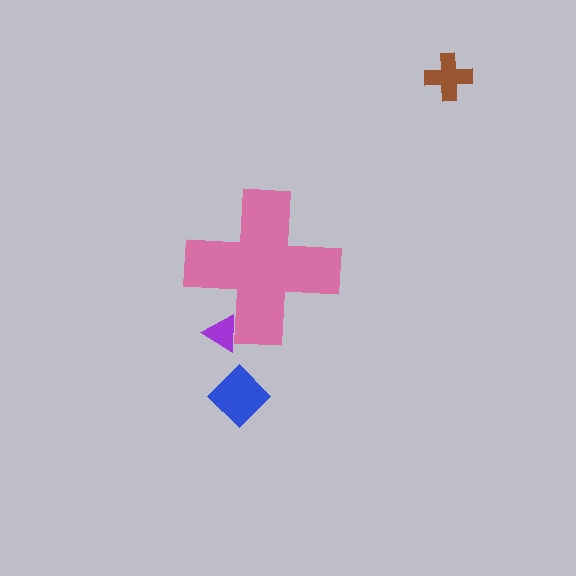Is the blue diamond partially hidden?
No, the blue diamond is fully visible.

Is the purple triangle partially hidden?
Yes, the purple triangle is partially hidden behind the pink cross.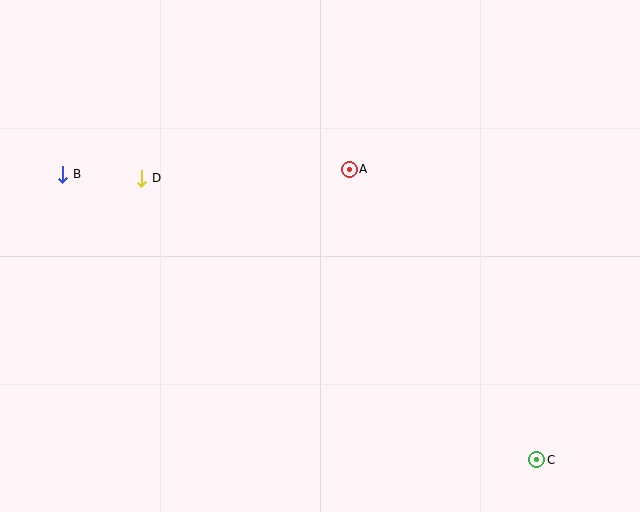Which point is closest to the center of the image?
Point A at (349, 169) is closest to the center.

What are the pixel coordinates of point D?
Point D is at (142, 178).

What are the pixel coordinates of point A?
Point A is at (349, 169).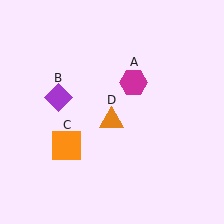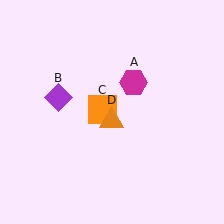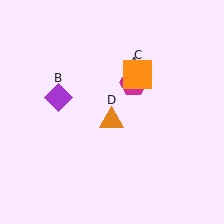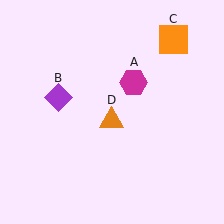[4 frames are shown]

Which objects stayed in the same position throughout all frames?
Magenta hexagon (object A) and purple diamond (object B) and orange triangle (object D) remained stationary.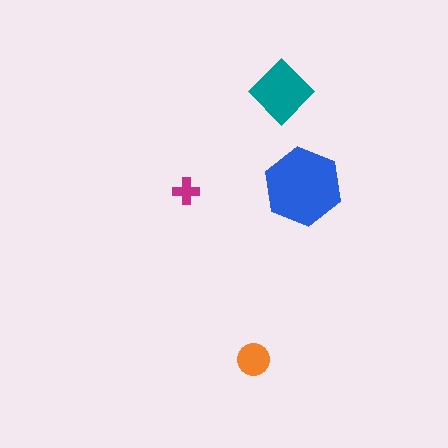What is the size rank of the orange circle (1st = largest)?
3rd.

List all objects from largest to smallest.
The blue hexagon, the teal diamond, the orange circle, the magenta cross.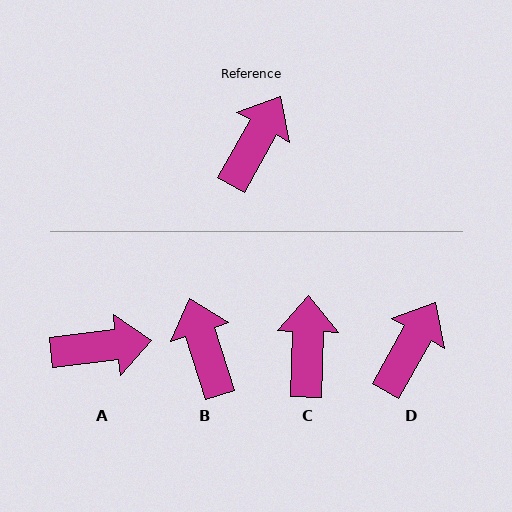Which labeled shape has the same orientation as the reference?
D.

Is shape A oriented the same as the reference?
No, it is off by about 54 degrees.